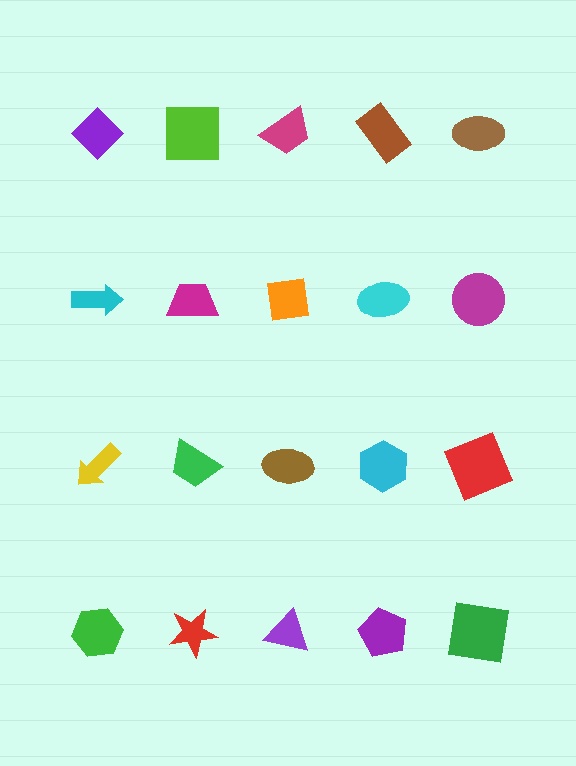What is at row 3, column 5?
A red square.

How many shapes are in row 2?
5 shapes.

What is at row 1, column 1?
A purple diamond.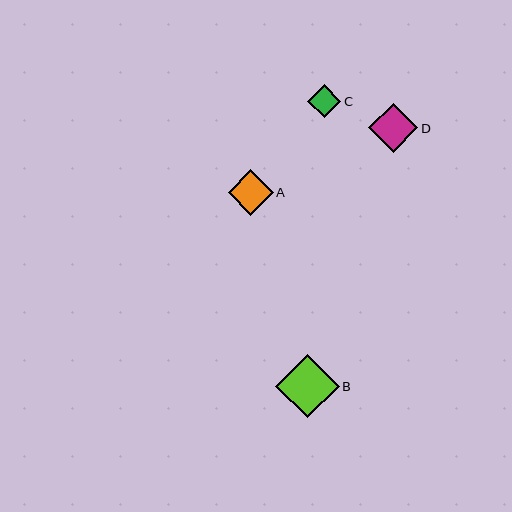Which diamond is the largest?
Diamond B is the largest with a size of approximately 63 pixels.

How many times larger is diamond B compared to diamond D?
Diamond B is approximately 1.3 times the size of diamond D.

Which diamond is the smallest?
Diamond C is the smallest with a size of approximately 33 pixels.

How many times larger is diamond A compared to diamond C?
Diamond A is approximately 1.4 times the size of diamond C.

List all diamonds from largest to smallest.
From largest to smallest: B, D, A, C.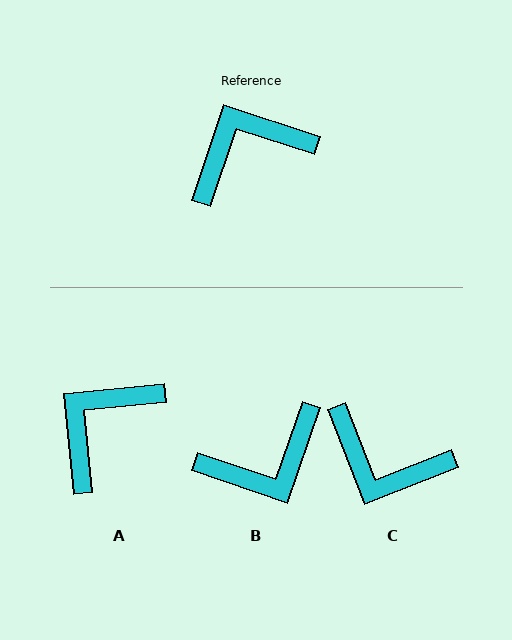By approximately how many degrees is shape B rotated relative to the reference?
Approximately 179 degrees counter-clockwise.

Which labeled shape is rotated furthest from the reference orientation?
B, about 179 degrees away.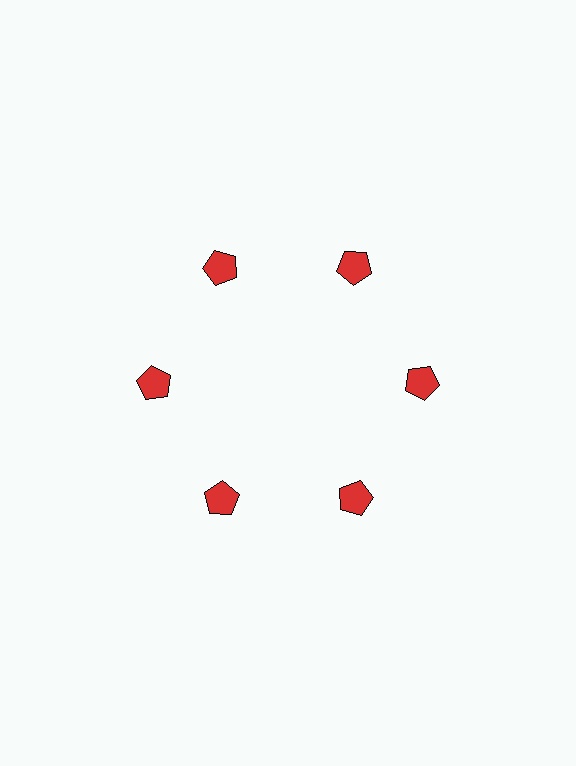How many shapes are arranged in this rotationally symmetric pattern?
There are 6 shapes, arranged in 6 groups of 1.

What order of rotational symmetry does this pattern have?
This pattern has 6-fold rotational symmetry.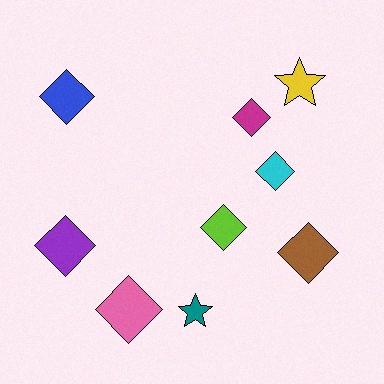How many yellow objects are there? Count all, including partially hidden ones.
There is 1 yellow object.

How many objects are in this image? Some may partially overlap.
There are 9 objects.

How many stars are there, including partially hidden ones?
There are 2 stars.